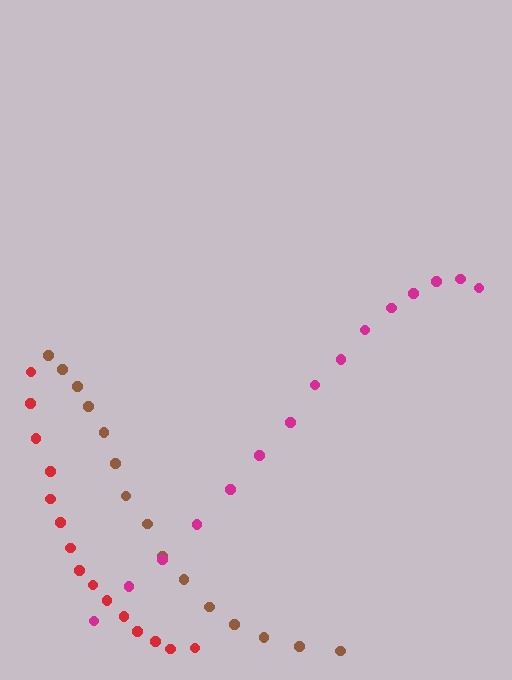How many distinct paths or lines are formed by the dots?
There are 3 distinct paths.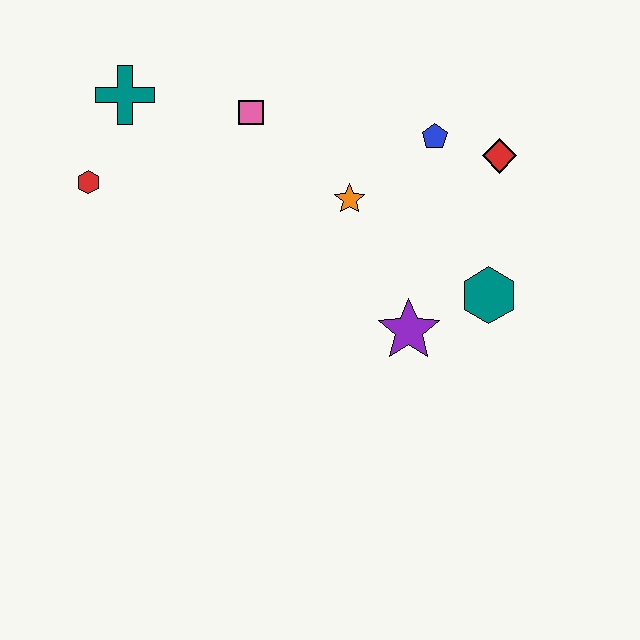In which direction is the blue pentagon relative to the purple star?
The blue pentagon is above the purple star.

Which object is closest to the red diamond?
The blue pentagon is closest to the red diamond.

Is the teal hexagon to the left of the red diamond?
Yes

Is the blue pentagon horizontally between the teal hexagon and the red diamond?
No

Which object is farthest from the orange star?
The red hexagon is farthest from the orange star.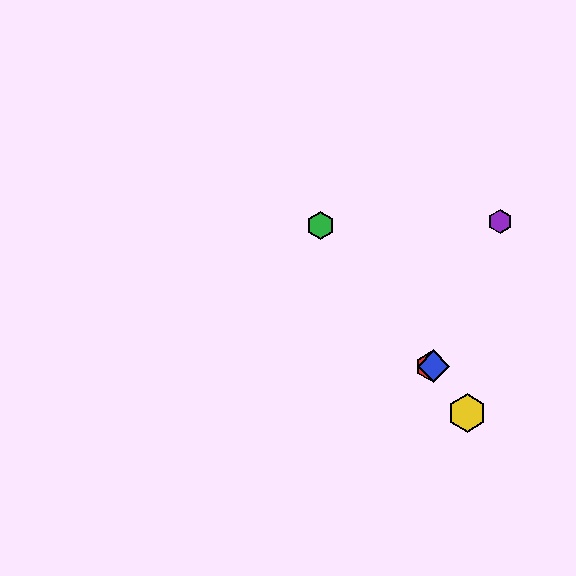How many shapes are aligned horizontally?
2 shapes (the red hexagon, the blue diamond) are aligned horizontally.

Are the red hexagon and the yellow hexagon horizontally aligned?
No, the red hexagon is at y≈366 and the yellow hexagon is at y≈413.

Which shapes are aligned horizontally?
The red hexagon, the blue diamond are aligned horizontally.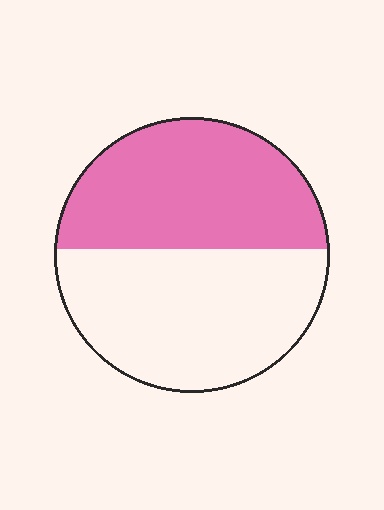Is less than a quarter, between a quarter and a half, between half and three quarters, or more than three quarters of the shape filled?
Between a quarter and a half.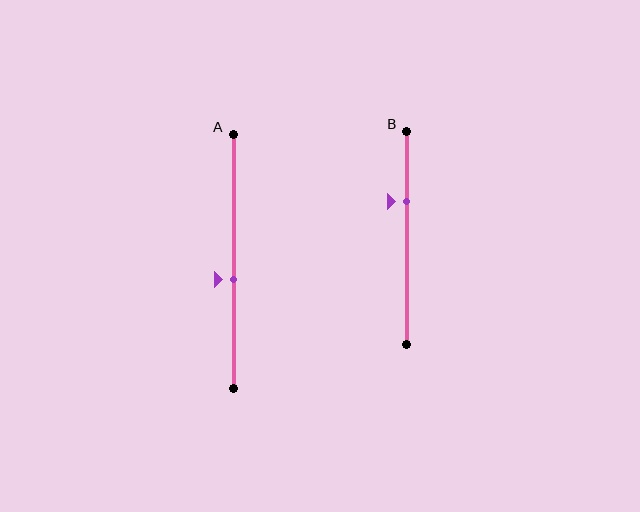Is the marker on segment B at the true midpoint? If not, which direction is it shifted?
No, the marker on segment B is shifted upward by about 17% of the segment length.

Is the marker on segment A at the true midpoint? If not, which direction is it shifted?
No, the marker on segment A is shifted downward by about 7% of the segment length.